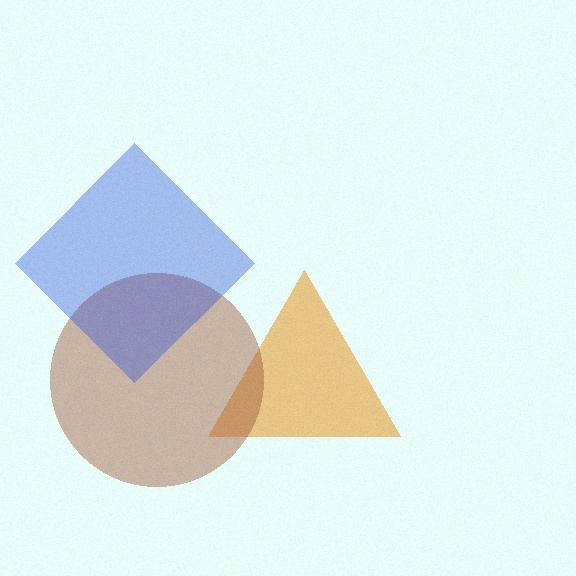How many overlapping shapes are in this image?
There are 3 overlapping shapes in the image.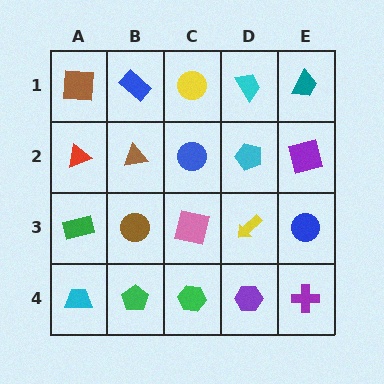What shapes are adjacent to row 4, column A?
A green rectangle (row 3, column A), a green pentagon (row 4, column B).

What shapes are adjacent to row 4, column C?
A pink square (row 3, column C), a green pentagon (row 4, column B), a purple hexagon (row 4, column D).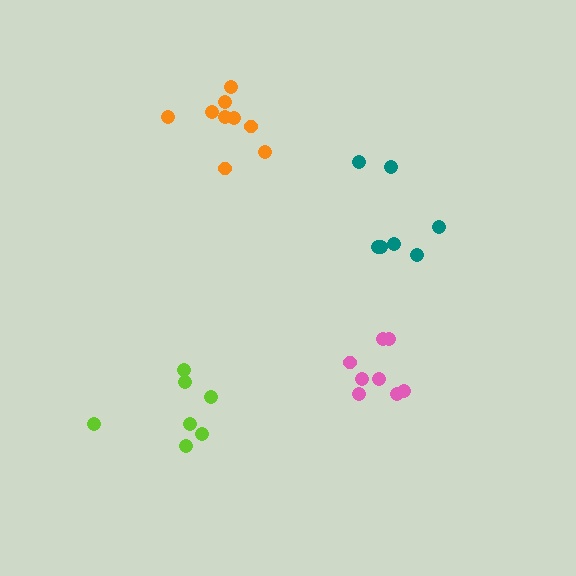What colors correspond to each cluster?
The clusters are colored: pink, orange, lime, teal.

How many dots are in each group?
Group 1: 8 dots, Group 2: 9 dots, Group 3: 7 dots, Group 4: 7 dots (31 total).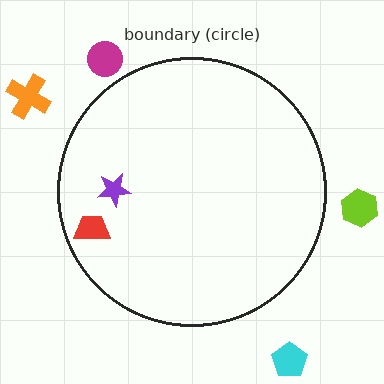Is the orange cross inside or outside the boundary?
Outside.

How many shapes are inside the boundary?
2 inside, 4 outside.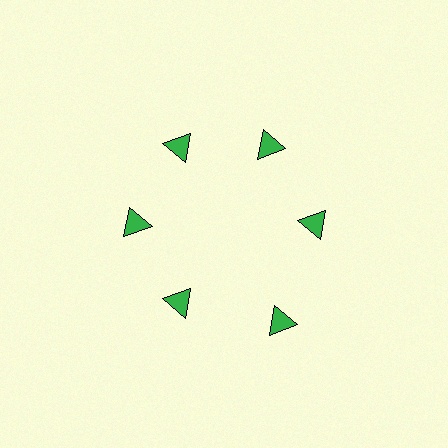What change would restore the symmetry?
The symmetry would be restored by moving it inward, back onto the ring so that all 6 triangles sit at equal angles and equal distance from the center.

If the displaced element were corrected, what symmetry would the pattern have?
It would have 6-fold rotational symmetry — the pattern would map onto itself every 60 degrees.